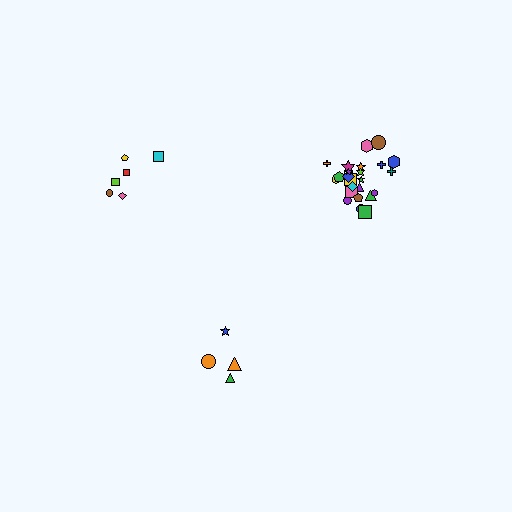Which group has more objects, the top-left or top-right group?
The top-right group.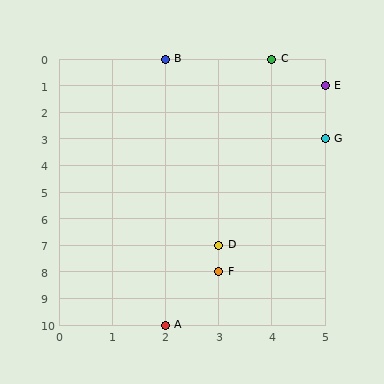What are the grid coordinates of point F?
Point F is at grid coordinates (3, 8).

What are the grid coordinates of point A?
Point A is at grid coordinates (2, 10).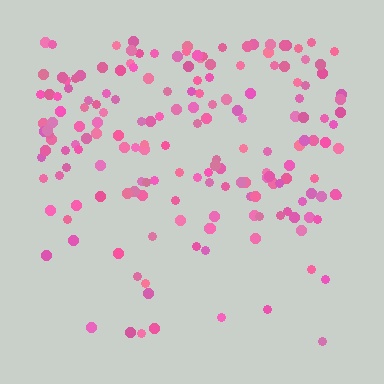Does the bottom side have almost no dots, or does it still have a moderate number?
Still a moderate number, just noticeably fewer than the top.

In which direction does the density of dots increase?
From bottom to top, with the top side densest.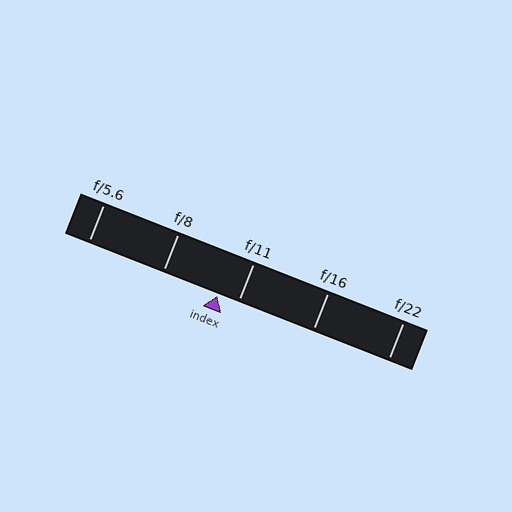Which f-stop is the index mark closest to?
The index mark is closest to f/11.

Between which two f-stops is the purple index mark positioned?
The index mark is between f/8 and f/11.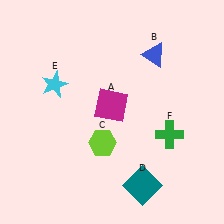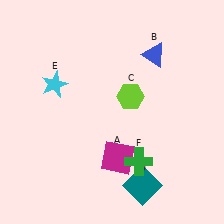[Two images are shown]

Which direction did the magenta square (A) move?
The magenta square (A) moved down.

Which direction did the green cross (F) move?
The green cross (F) moved left.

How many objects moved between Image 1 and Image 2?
3 objects moved between the two images.